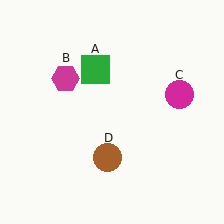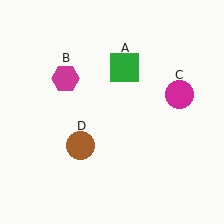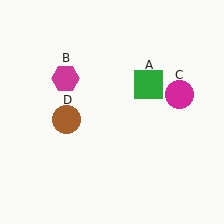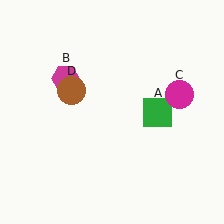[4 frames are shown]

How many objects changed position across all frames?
2 objects changed position: green square (object A), brown circle (object D).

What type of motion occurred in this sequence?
The green square (object A), brown circle (object D) rotated clockwise around the center of the scene.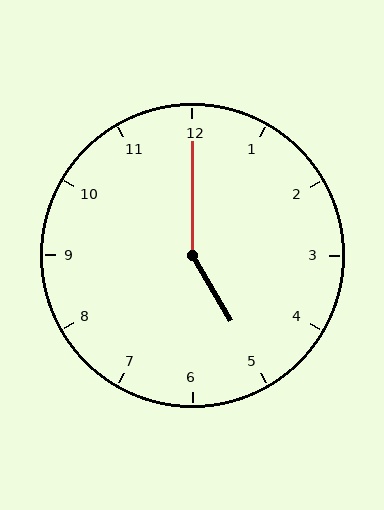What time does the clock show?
5:00.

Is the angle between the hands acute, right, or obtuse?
It is obtuse.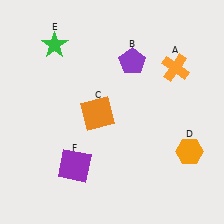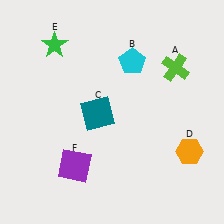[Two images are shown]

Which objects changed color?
A changed from orange to lime. B changed from purple to cyan. C changed from orange to teal.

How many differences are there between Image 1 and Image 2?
There are 3 differences between the two images.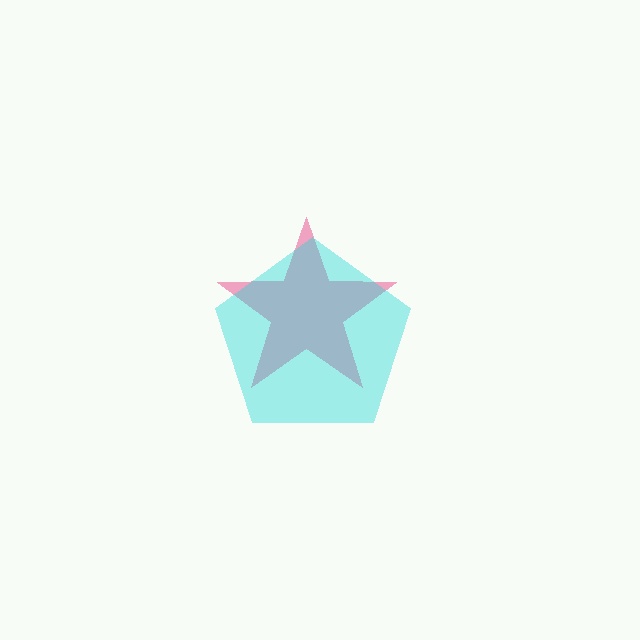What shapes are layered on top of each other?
The layered shapes are: a pink star, a cyan pentagon.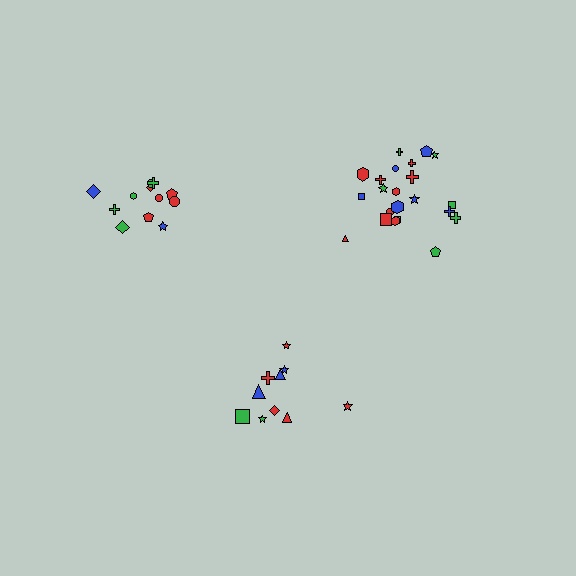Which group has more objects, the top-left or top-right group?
The top-right group.